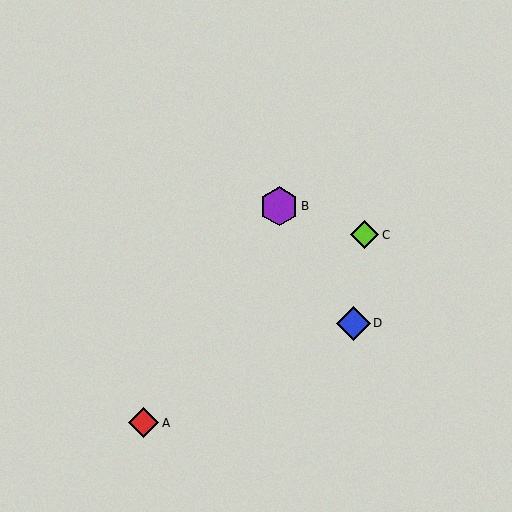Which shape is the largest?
The purple hexagon (labeled B) is the largest.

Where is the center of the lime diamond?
The center of the lime diamond is at (365, 235).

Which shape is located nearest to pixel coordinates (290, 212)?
The purple hexagon (labeled B) at (279, 206) is nearest to that location.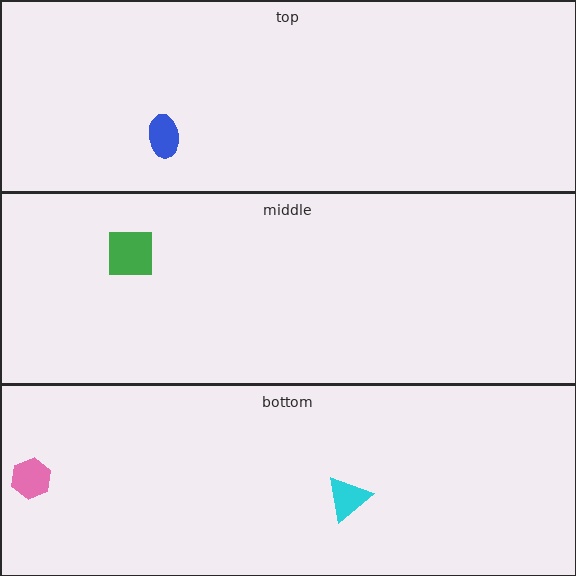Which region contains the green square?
The middle region.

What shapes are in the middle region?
The green square.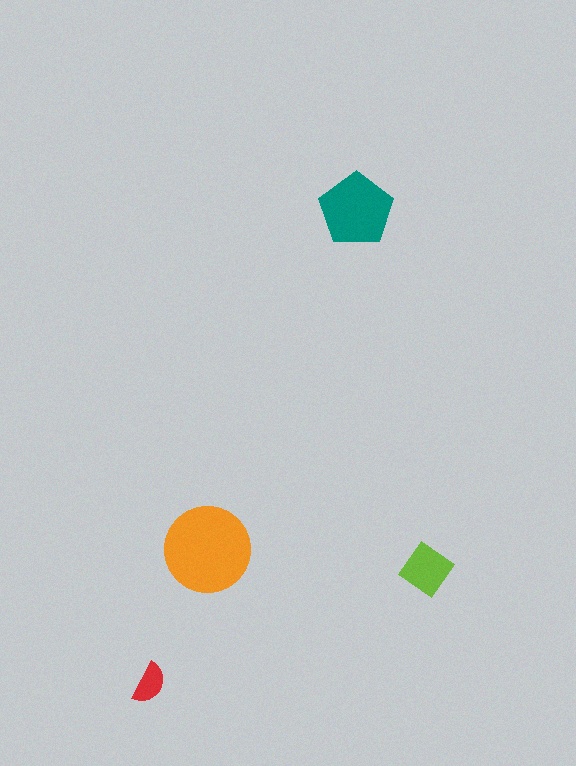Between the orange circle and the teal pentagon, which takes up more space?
The orange circle.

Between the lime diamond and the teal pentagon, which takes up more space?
The teal pentagon.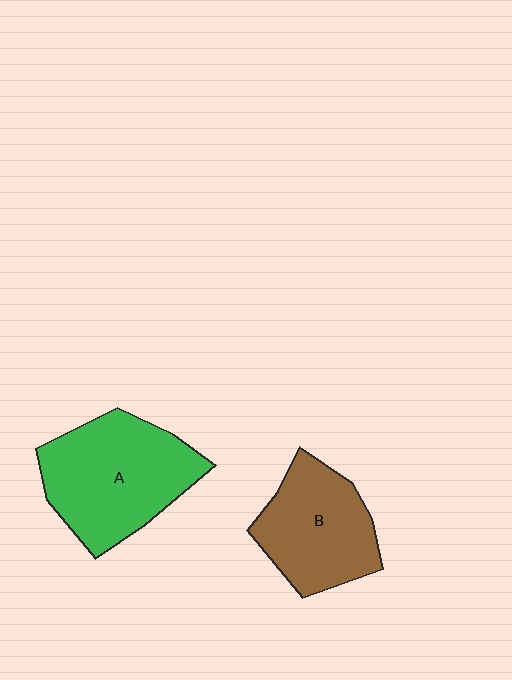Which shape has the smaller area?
Shape B (brown).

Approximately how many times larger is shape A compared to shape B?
Approximately 1.3 times.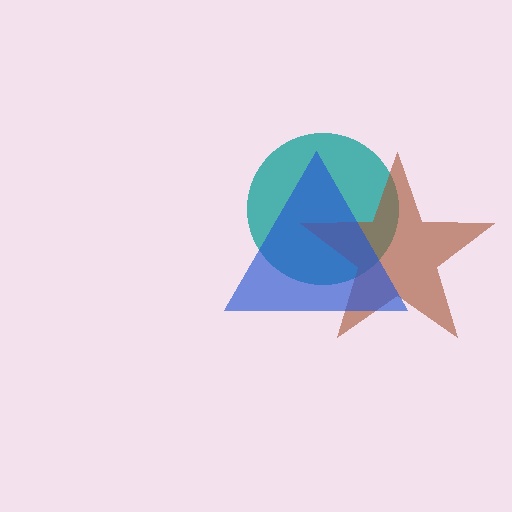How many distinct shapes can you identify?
There are 3 distinct shapes: a teal circle, a brown star, a blue triangle.